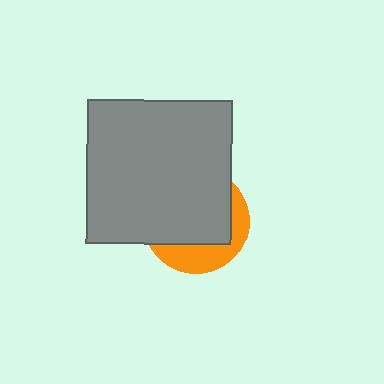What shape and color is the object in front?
The object in front is a gray square.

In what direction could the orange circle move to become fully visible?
The orange circle could move toward the lower-right. That would shift it out from behind the gray square entirely.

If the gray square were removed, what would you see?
You would see the complete orange circle.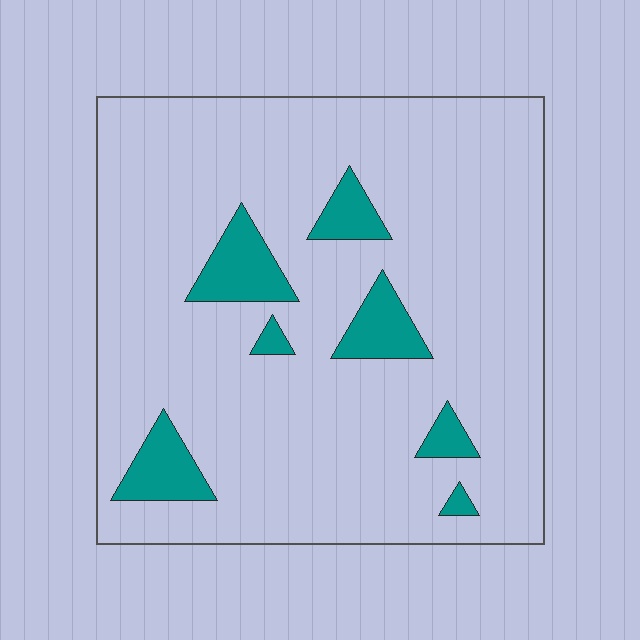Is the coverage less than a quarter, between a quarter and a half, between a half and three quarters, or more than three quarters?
Less than a quarter.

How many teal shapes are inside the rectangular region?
7.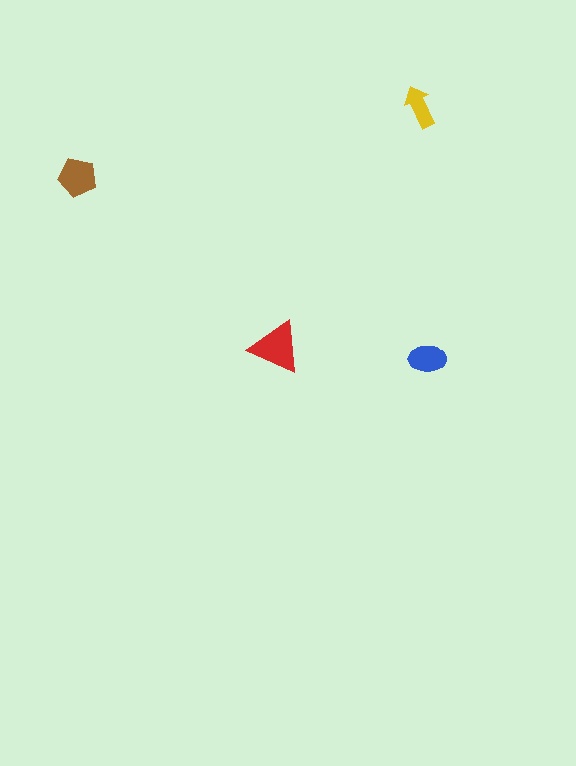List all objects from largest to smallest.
The red triangle, the brown pentagon, the blue ellipse, the yellow arrow.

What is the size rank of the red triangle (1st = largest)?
1st.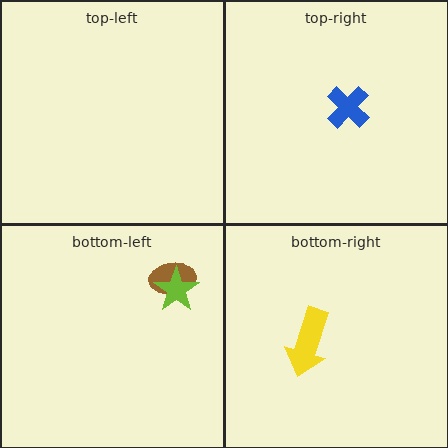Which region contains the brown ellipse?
The bottom-left region.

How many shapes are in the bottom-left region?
2.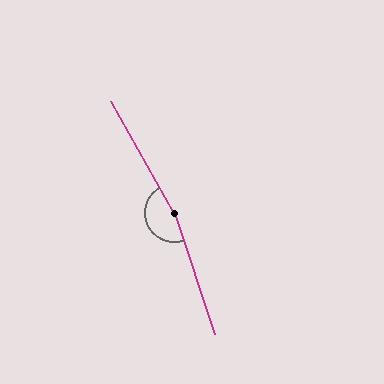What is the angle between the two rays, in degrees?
Approximately 169 degrees.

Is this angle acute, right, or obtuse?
It is obtuse.